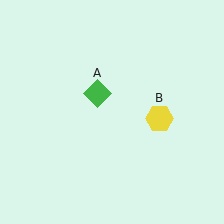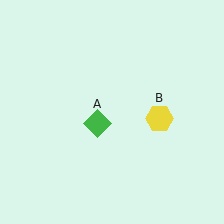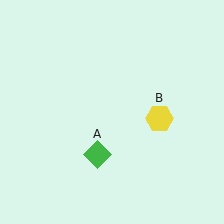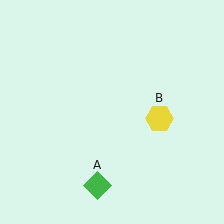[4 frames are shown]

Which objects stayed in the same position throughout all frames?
Yellow hexagon (object B) remained stationary.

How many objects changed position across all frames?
1 object changed position: green diamond (object A).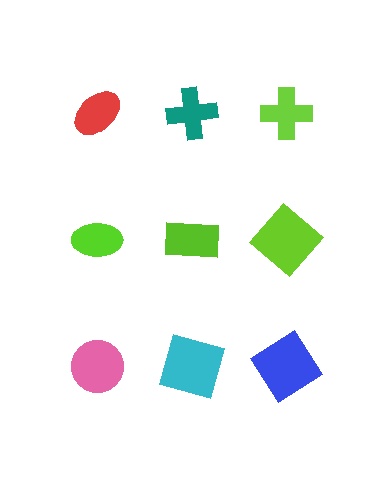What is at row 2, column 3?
A lime diamond.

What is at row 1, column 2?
A teal cross.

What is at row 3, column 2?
A cyan square.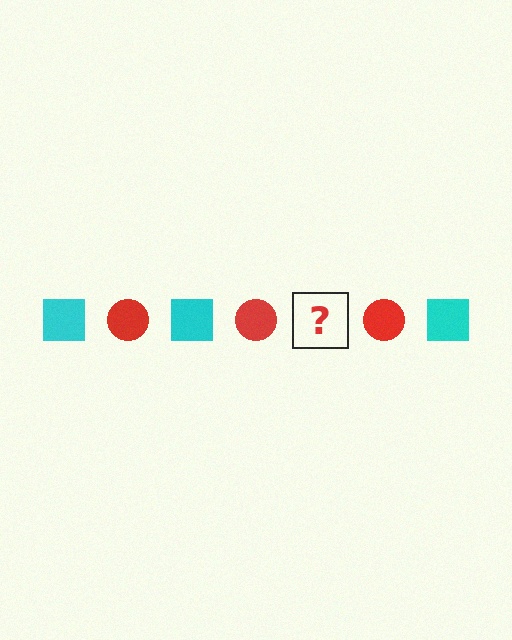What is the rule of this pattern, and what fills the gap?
The rule is that the pattern alternates between cyan square and red circle. The gap should be filled with a cyan square.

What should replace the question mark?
The question mark should be replaced with a cyan square.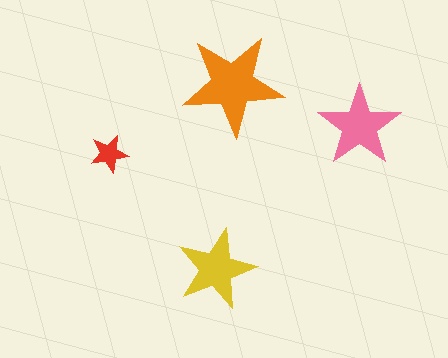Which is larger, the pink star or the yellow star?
The pink one.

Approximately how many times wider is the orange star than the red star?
About 2.5 times wider.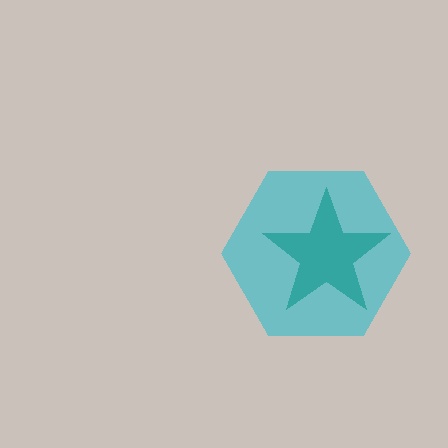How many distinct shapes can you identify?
There are 2 distinct shapes: a cyan hexagon, a teal star.